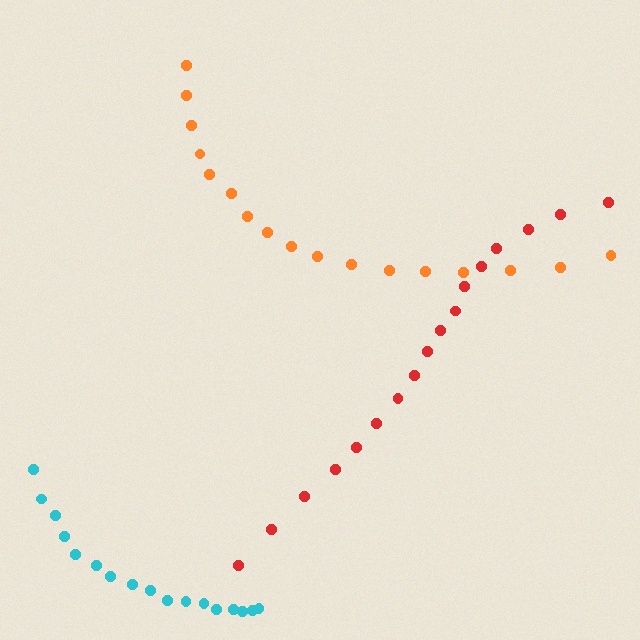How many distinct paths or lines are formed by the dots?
There are 3 distinct paths.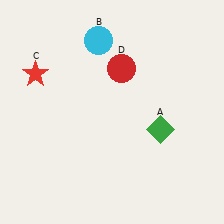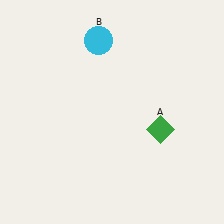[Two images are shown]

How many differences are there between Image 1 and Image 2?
There are 2 differences between the two images.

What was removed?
The red circle (D), the red star (C) were removed in Image 2.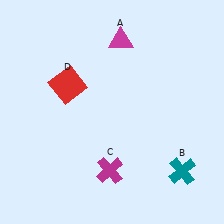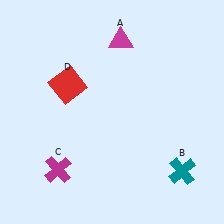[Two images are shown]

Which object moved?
The magenta cross (C) moved left.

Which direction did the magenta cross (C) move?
The magenta cross (C) moved left.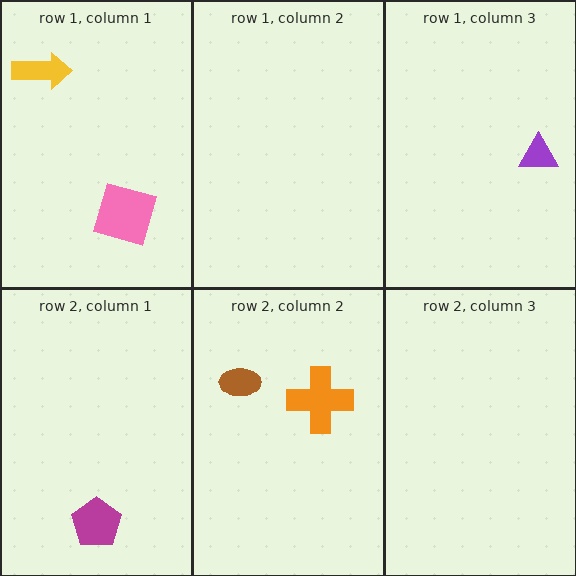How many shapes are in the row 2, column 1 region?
1.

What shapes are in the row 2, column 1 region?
The magenta pentagon.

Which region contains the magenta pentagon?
The row 2, column 1 region.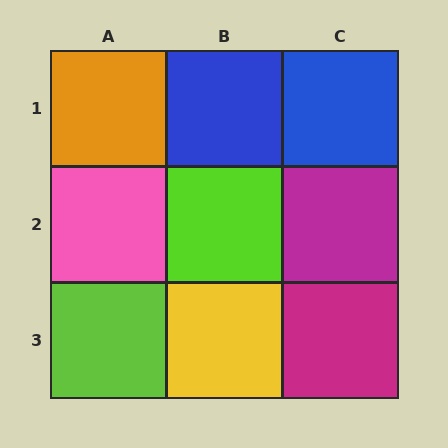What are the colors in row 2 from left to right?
Pink, lime, magenta.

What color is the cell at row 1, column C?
Blue.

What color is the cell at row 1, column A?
Orange.